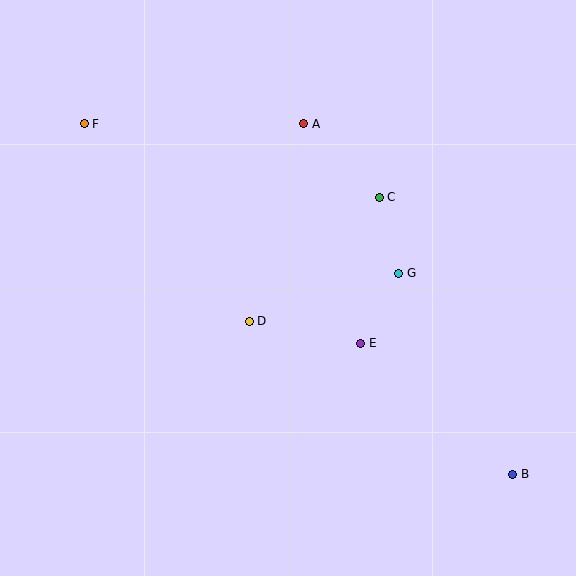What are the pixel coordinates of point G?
Point G is at (398, 273).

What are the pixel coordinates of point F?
Point F is at (84, 124).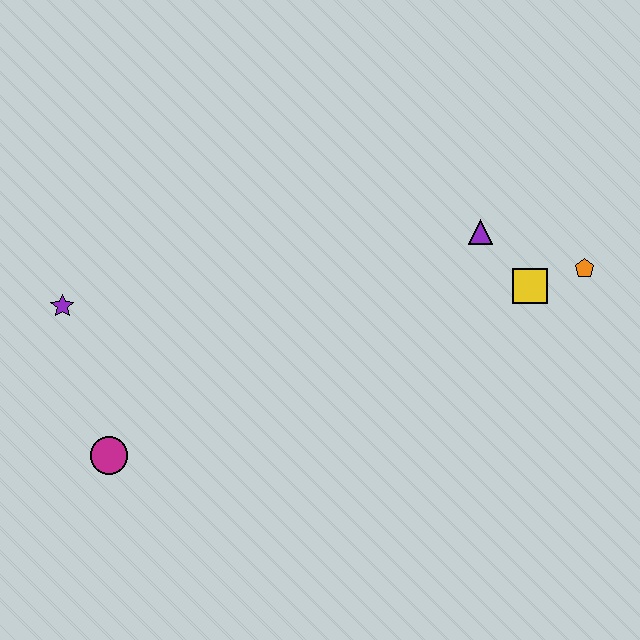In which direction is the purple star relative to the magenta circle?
The purple star is above the magenta circle.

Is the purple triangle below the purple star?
No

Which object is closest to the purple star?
The magenta circle is closest to the purple star.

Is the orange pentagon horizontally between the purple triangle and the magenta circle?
No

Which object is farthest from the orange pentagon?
The purple star is farthest from the orange pentagon.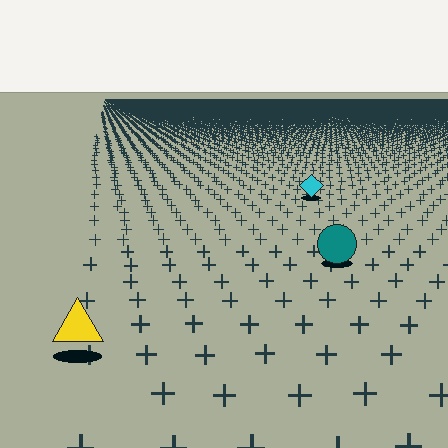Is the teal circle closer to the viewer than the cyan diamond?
Yes. The teal circle is closer — you can tell from the texture gradient: the ground texture is coarser near it.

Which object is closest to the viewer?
The yellow triangle is closest. The texture marks near it are larger and more spread out.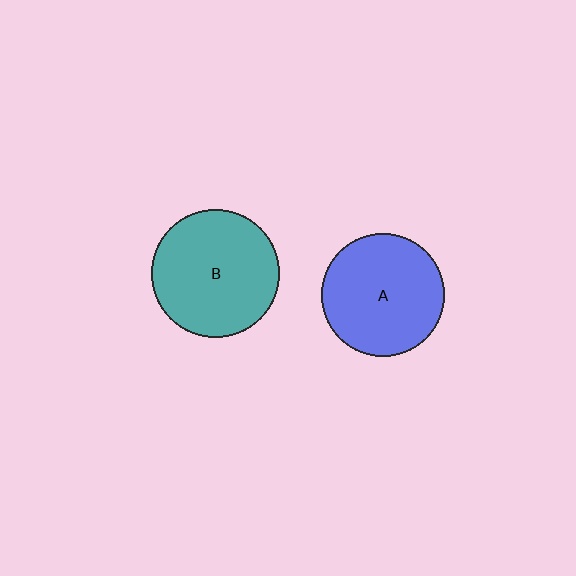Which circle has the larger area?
Circle B (teal).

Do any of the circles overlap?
No, none of the circles overlap.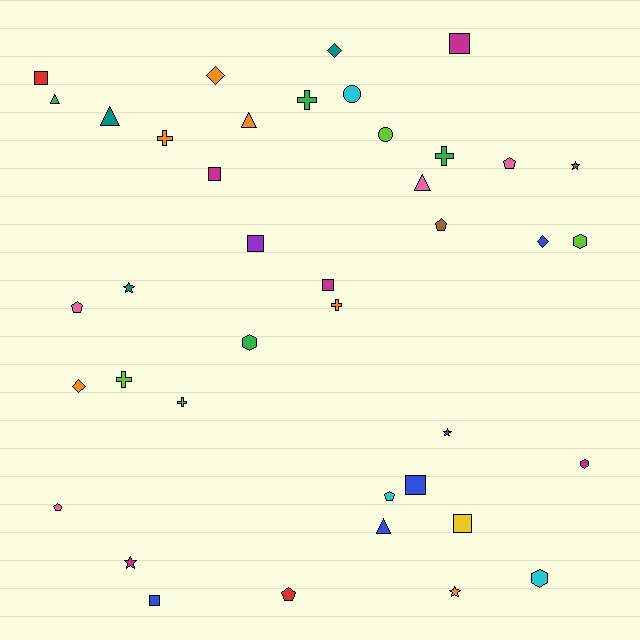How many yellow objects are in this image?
There is 1 yellow object.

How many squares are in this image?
There are 8 squares.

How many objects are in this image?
There are 40 objects.